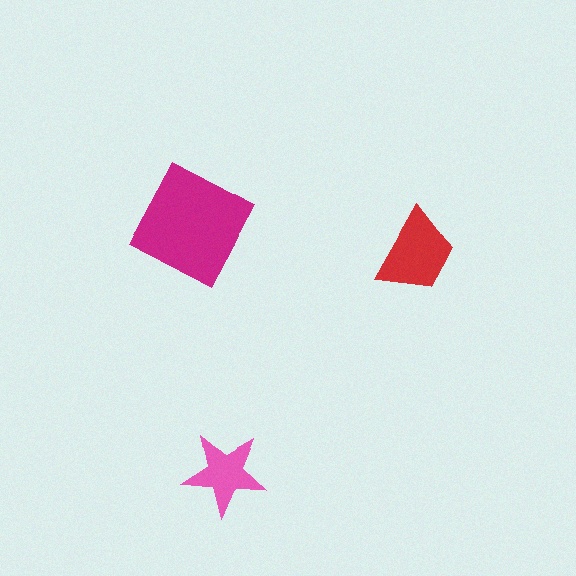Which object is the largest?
The magenta square.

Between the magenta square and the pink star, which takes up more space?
The magenta square.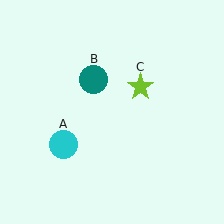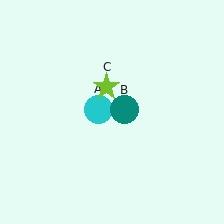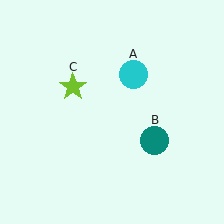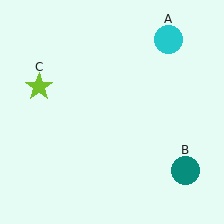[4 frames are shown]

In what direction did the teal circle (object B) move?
The teal circle (object B) moved down and to the right.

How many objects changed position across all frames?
3 objects changed position: cyan circle (object A), teal circle (object B), lime star (object C).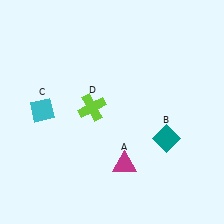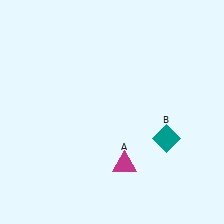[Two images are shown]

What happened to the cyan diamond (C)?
The cyan diamond (C) was removed in Image 2. It was in the top-left area of Image 1.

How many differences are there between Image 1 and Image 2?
There are 2 differences between the two images.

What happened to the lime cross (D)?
The lime cross (D) was removed in Image 2. It was in the top-left area of Image 1.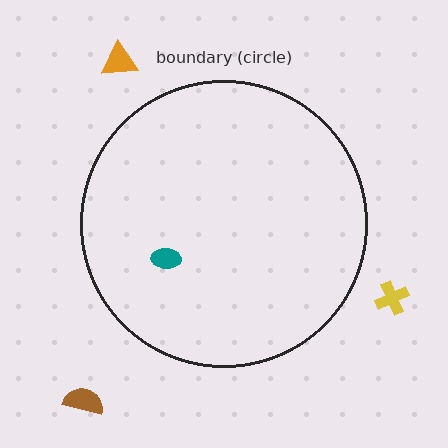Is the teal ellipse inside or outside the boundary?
Inside.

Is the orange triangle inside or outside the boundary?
Outside.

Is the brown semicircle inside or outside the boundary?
Outside.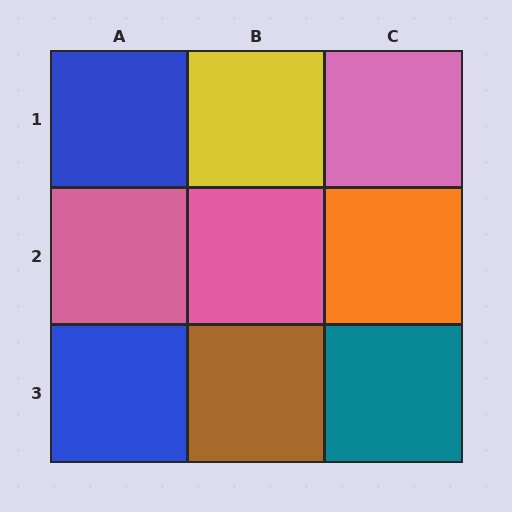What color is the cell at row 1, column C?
Pink.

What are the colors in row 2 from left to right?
Pink, pink, orange.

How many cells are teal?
1 cell is teal.